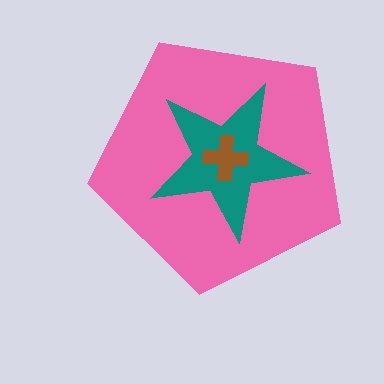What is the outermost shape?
The pink pentagon.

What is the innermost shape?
The brown cross.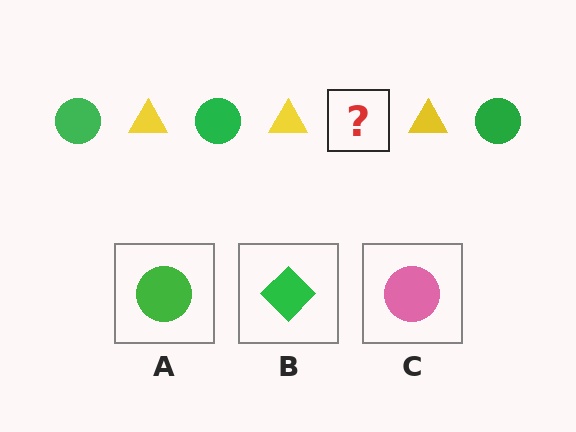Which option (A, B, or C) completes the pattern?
A.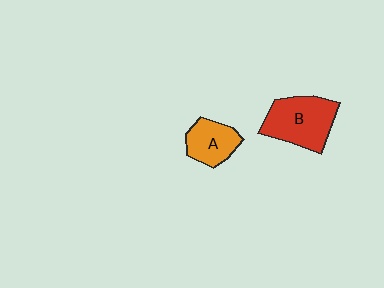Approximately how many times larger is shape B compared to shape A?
Approximately 1.6 times.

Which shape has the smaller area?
Shape A (orange).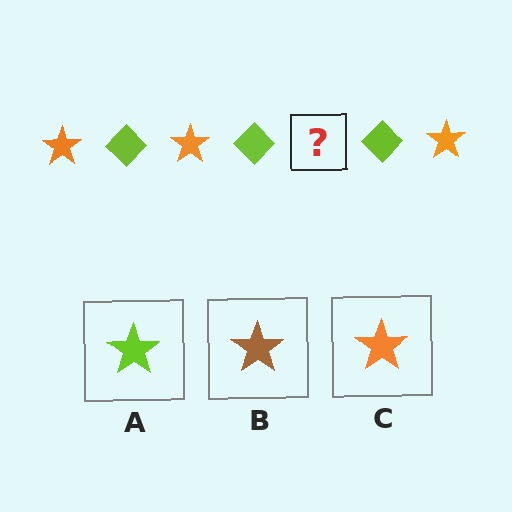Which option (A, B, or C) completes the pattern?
C.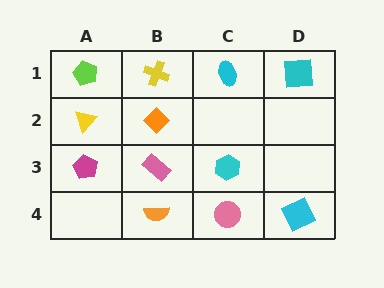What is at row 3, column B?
A pink rectangle.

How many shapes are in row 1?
4 shapes.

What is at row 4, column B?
An orange semicircle.